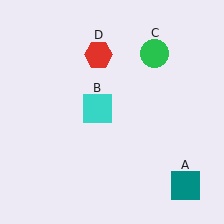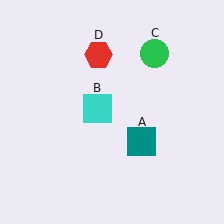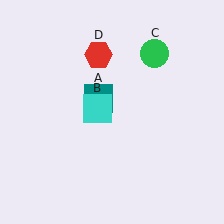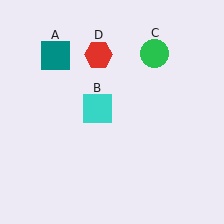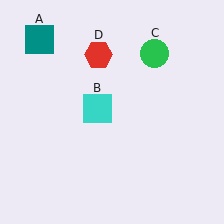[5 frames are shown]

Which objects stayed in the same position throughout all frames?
Cyan square (object B) and green circle (object C) and red hexagon (object D) remained stationary.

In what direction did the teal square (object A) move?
The teal square (object A) moved up and to the left.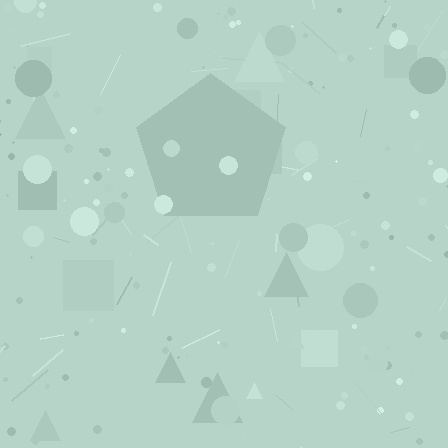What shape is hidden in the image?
A pentagon is hidden in the image.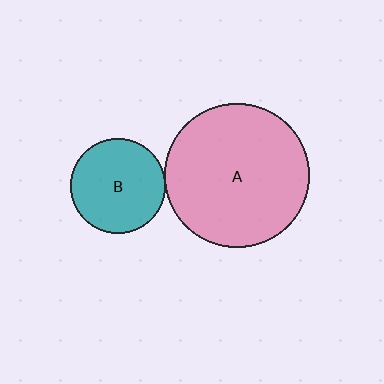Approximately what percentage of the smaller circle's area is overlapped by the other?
Approximately 5%.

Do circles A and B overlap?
Yes.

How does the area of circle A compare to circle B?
Approximately 2.3 times.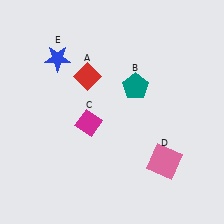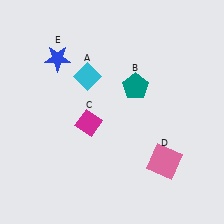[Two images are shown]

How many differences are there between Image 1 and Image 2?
There is 1 difference between the two images.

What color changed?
The diamond (A) changed from red in Image 1 to cyan in Image 2.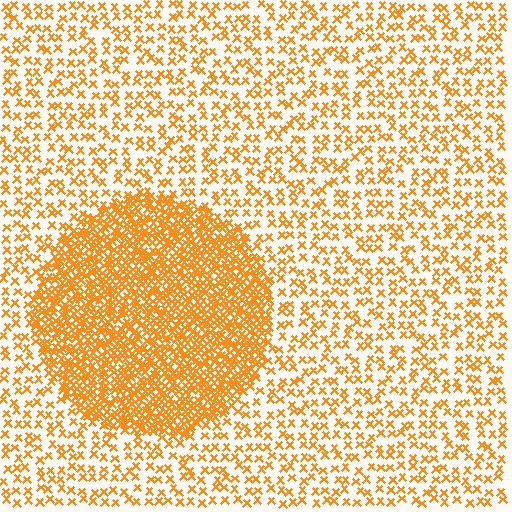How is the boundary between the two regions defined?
The boundary is defined by a change in element density (approximately 2.9x ratio). All elements are the same color, size, and shape.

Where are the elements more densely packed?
The elements are more densely packed inside the circle boundary.